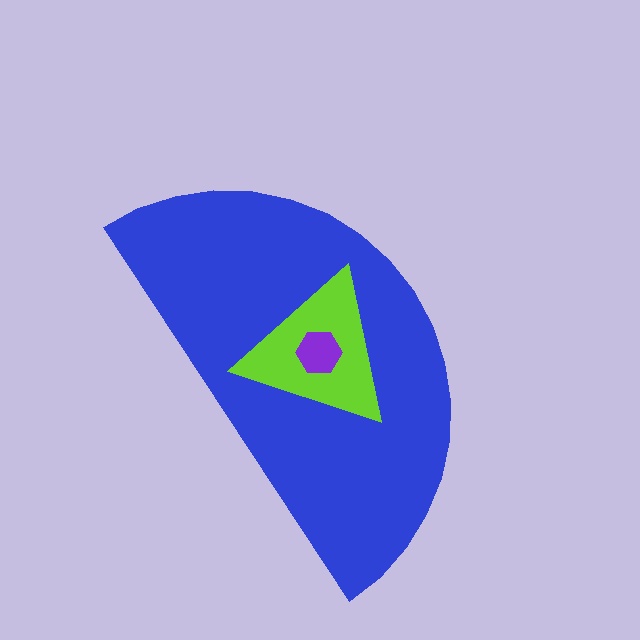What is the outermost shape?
The blue semicircle.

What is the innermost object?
The purple hexagon.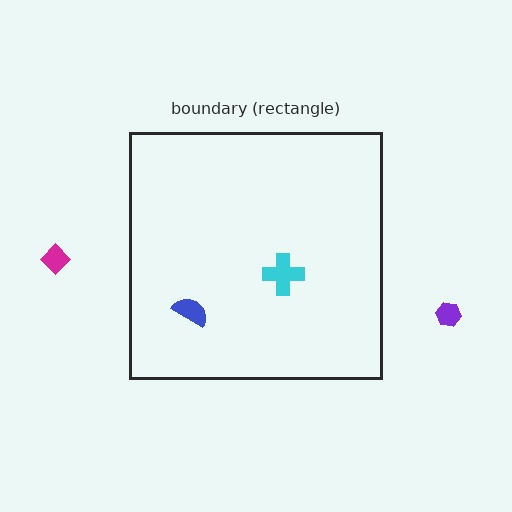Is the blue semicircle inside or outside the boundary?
Inside.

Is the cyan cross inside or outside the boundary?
Inside.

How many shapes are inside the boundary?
2 inside, 2 outside.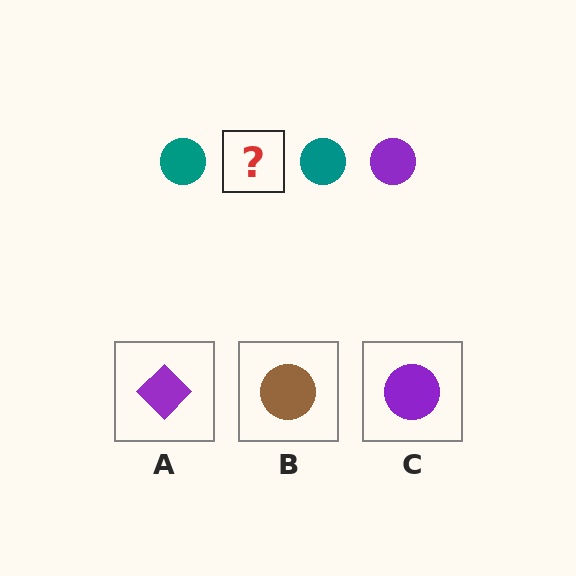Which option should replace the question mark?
Option C.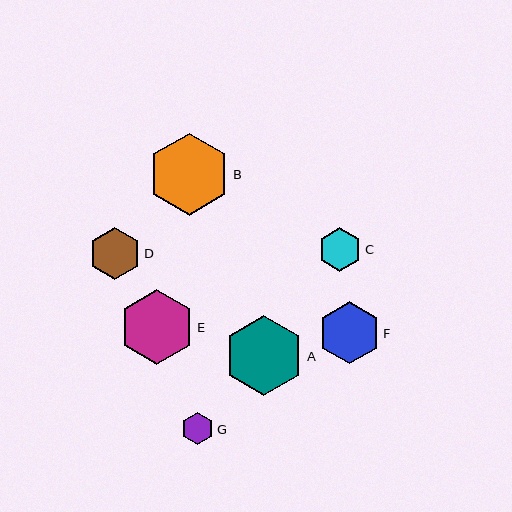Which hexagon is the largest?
Hexagon B is the largest with a size of approximately 82 pixels.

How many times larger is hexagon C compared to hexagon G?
Hexagon C is approximately 1.4 times the size of hexagon G.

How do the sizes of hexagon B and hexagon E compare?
Hexagon B and hexagon E are approximately the same size.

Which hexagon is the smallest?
Hexagon G is the smallest with a size of approximately 32 pixels.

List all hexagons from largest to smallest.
From largest to smallest: B, A, E, F, D, C, G.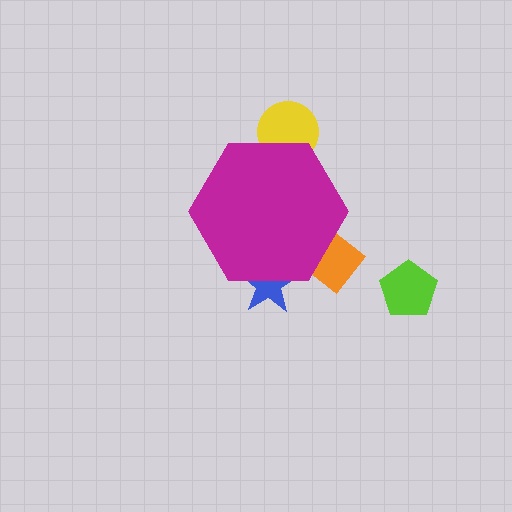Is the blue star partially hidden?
Yes, the blue star is partially hidden behind the magenta hexagon.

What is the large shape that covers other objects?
A magenta hexagon.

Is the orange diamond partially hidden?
Yes, the orange diamond is partially hidden behind the magenta hexagon.